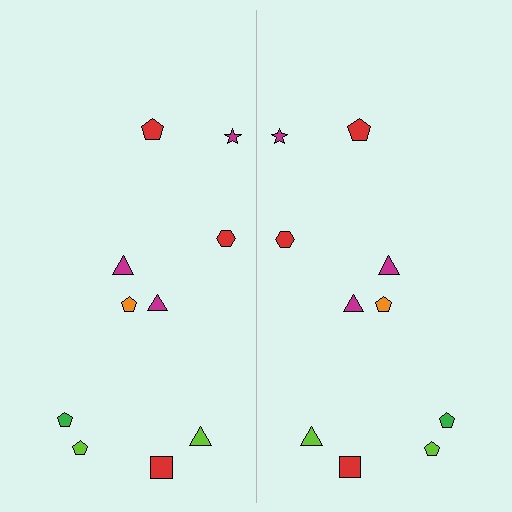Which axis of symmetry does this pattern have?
The pattern has a vertical axis of symmetry running through the center of the image.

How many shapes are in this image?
There are 20 shapes in this image.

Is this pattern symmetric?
Yes, this pattern has bilateral (reflection) symmetry.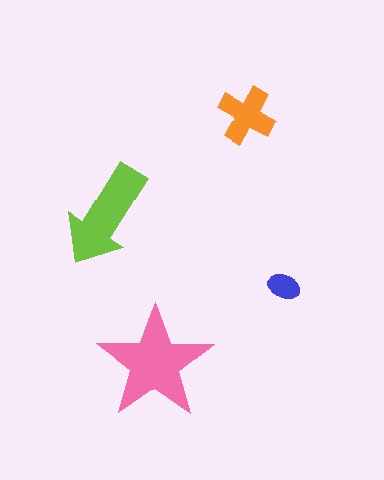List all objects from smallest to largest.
The blue ellipse, the orange cross, the lime arrow, the pink star.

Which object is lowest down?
The pink star is bottommost.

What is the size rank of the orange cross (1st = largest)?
3rd.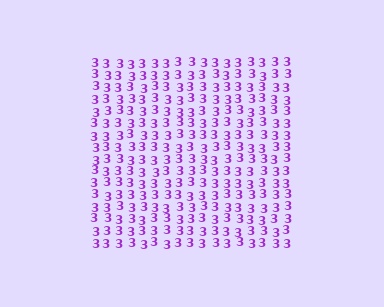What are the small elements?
The small elements are digit 3's.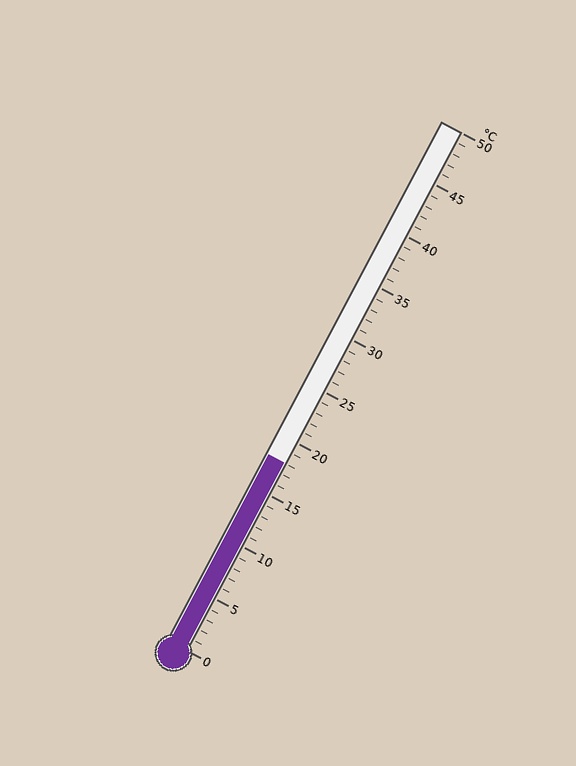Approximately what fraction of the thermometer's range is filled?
The thermometer is filled to approximately 35% of its range.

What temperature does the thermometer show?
The thermometer shows approximately 18°C.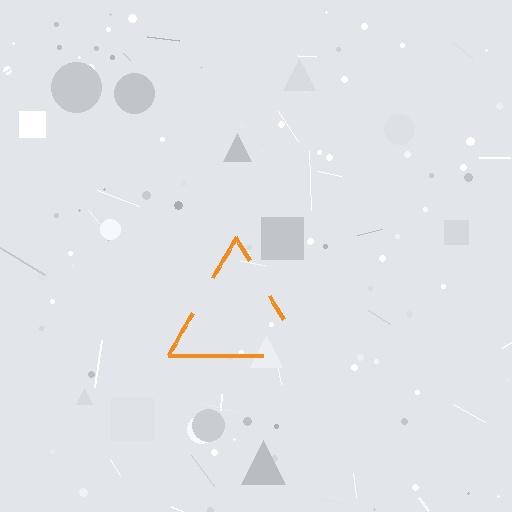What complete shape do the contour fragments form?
The contour fragments form a triangle.